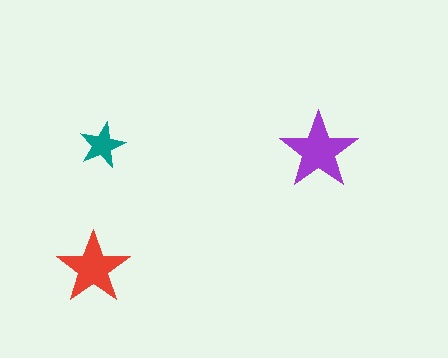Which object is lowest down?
The red star is bottommost.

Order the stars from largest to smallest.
the purple one, the red one, the teal one.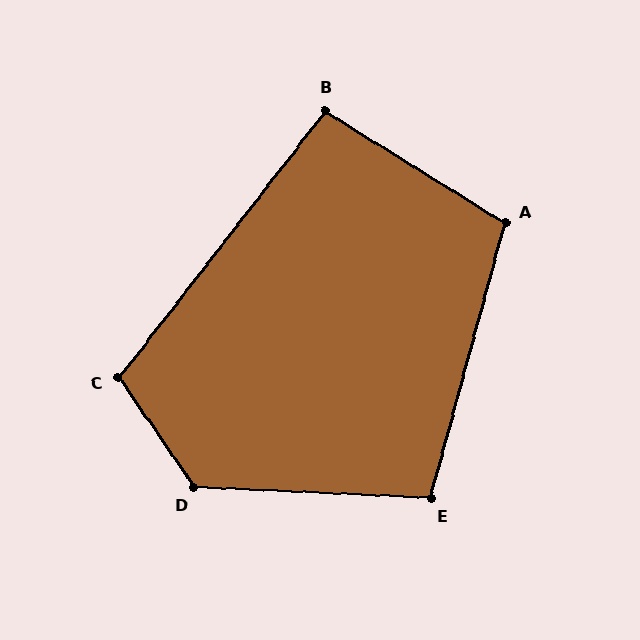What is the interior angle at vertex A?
Approximately 107 degrees (obtuse).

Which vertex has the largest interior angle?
D, at approximately 127 degrees.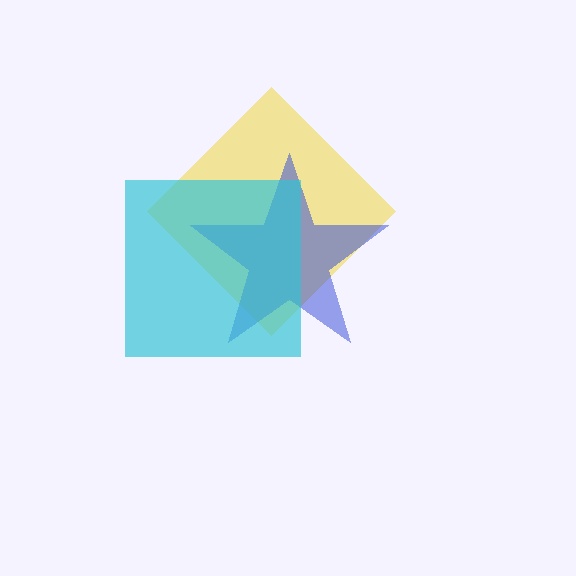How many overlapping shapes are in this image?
There are 3 overlapping shapes in the image.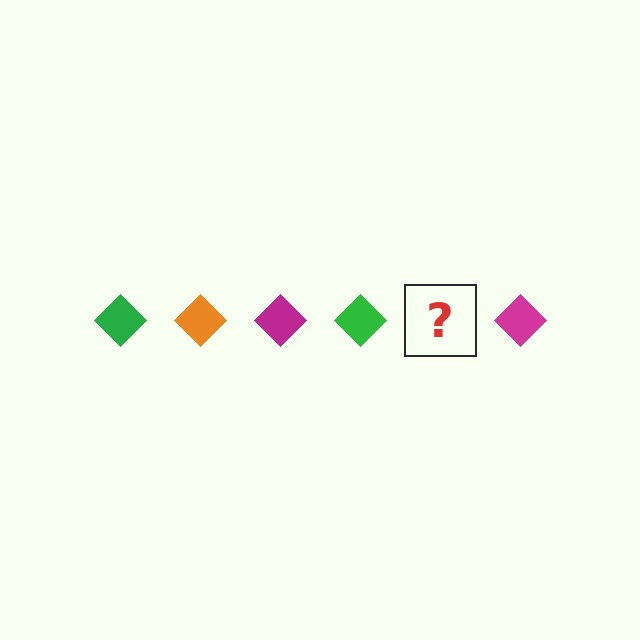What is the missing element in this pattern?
The missing element is an orange diamond.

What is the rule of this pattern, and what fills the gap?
The rule is that the pattern cycles through green, orange, magenta diamonds. The gap should be filled with an orange diamond.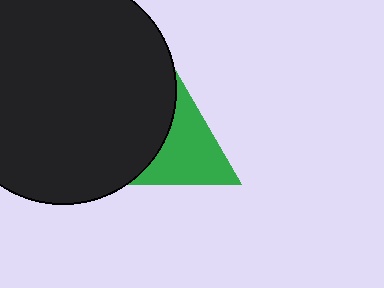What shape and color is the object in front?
The object in front is a black circle.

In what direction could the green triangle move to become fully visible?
The green triangle could move right. That would shift it out from behind the black circle entirely.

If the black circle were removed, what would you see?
You would see the complete green triangle.